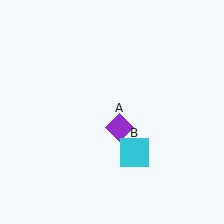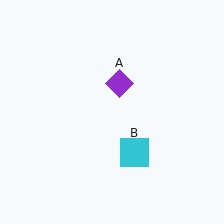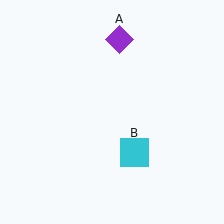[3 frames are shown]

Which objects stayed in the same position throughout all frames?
Cyan square (object B) remained stationary.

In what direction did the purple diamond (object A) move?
The purple diamond (object A) moved up.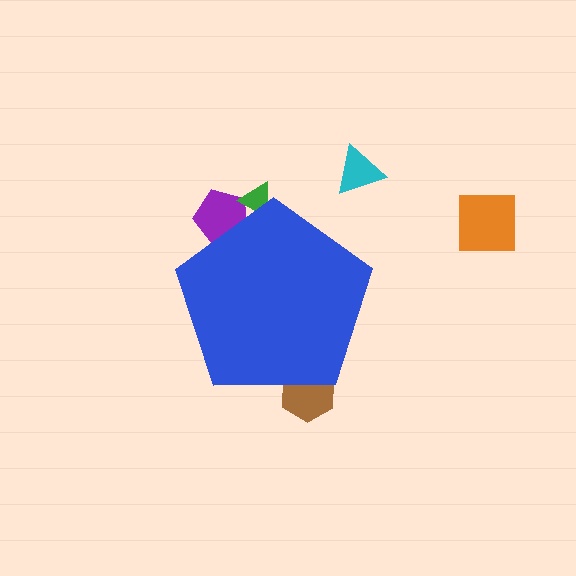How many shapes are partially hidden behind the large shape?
3 shapes are partially hidden.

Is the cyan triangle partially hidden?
No, the cyan triangle is fully visible.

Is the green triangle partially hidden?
Yes, the green triangle is partially hidden behind the blue pentagon.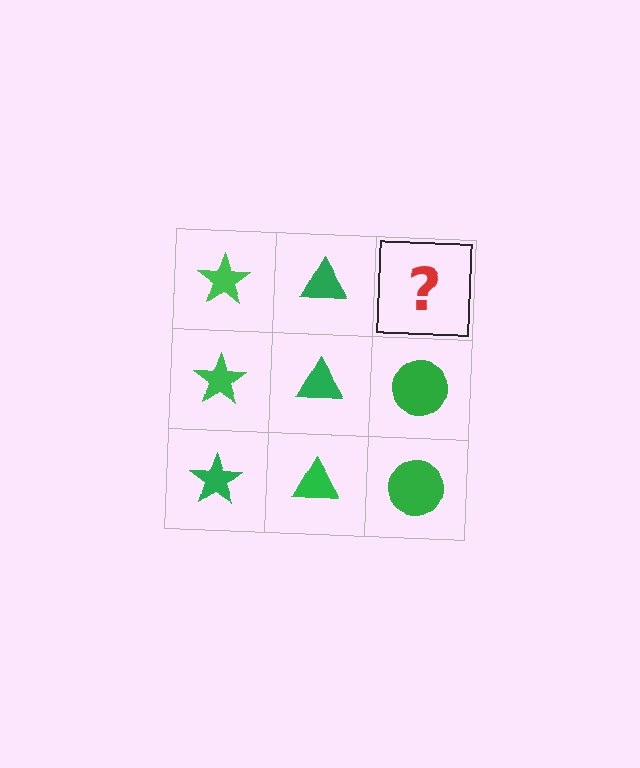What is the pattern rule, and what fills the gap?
The rule is that each column has a consistent shape. The gap should be filled with a green circle.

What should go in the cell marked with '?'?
The missing cell should contain a green circle.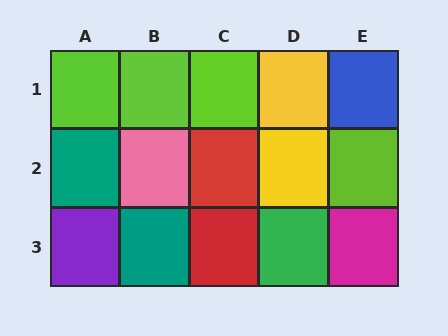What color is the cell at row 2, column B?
Pink.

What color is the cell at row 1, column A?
Lime.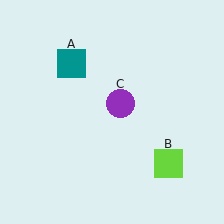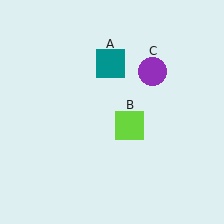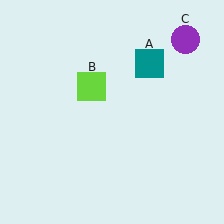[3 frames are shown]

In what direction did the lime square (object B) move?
The lime square (object B) moved up and to the left.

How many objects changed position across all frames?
3 objects changed position: teal square (object A), lime square (object B), purple circle (object C).